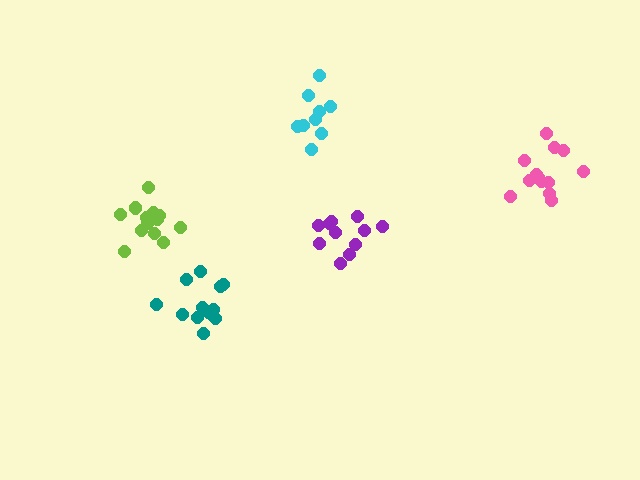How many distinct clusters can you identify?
There are 5 distinct clusters.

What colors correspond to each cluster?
The clusters are colored: purple, lime, cyan, teal, pink.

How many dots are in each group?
Group 1: 11 dots, Group 2: 13 dots, Group 3: 9 dots, Group 4: 13 dots, Group 5: 13 dots (59 total).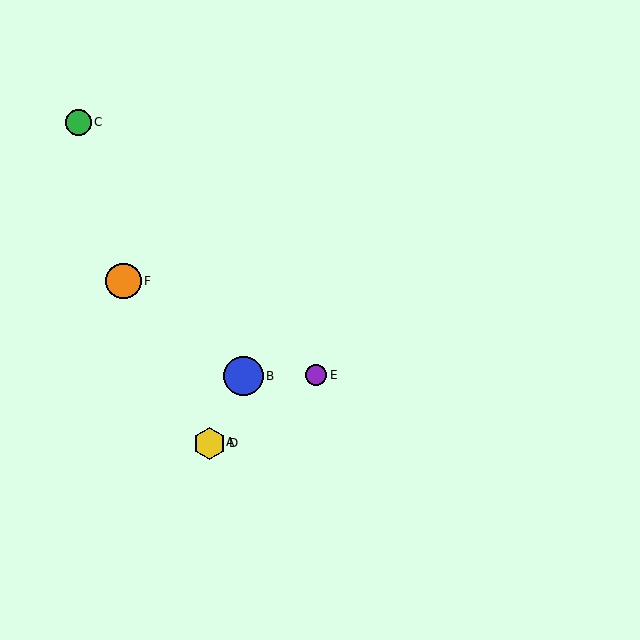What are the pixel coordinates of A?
Object A is at (211, 442).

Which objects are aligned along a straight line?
Objects A, D, E are aligned along a straight line.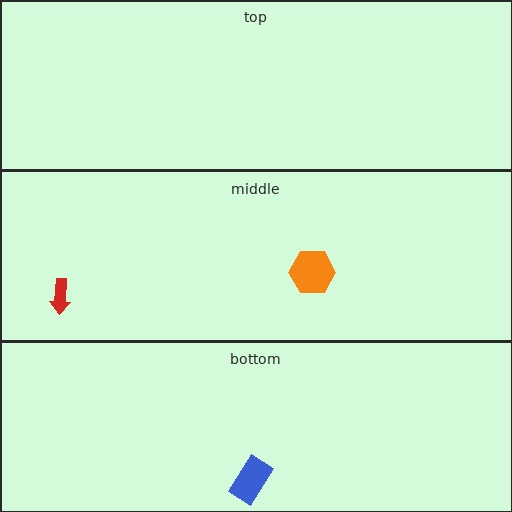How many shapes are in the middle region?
2.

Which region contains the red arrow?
The middle region.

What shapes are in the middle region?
The orange hexagon, the red arrow.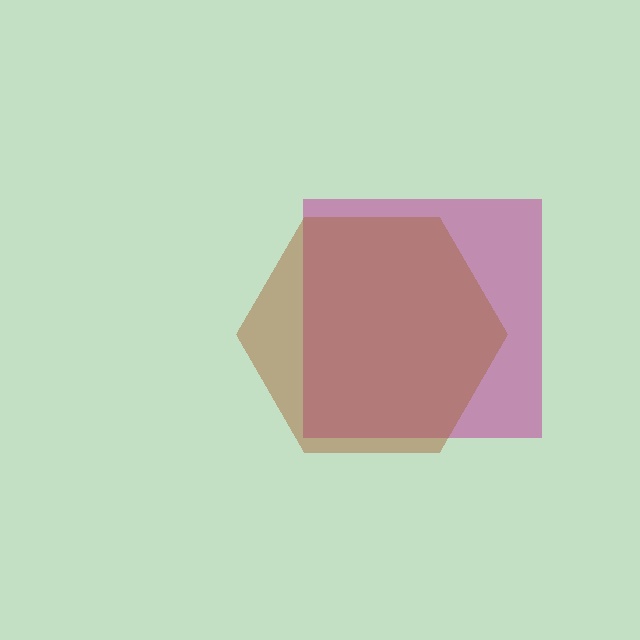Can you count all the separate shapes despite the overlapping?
Yes, there are 2 separate shapes.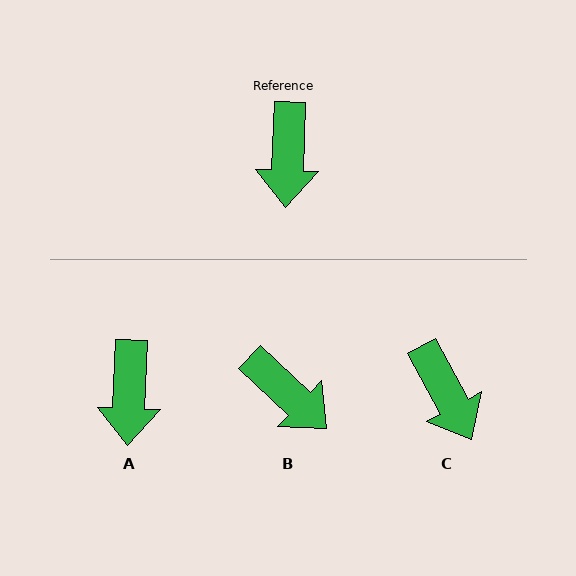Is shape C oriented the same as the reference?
No, it is off by about 31 degrees.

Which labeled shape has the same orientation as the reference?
A.